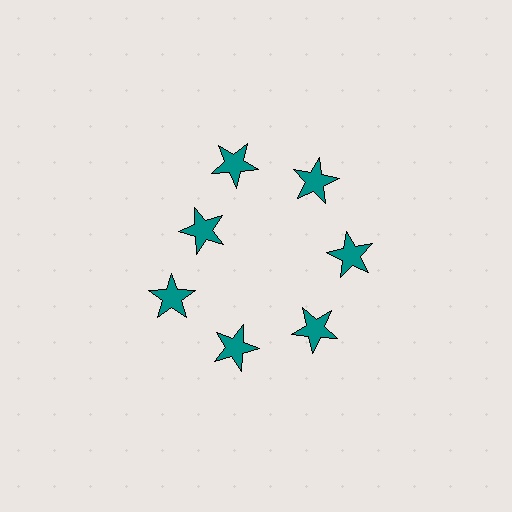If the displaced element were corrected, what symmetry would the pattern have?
It would have 7-fold rotational symmetry — the pattern would map onto itself every 51 degrees.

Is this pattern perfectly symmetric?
No. The 7 teal stars are arranged in a ring, but one element near the 10 o'clock position is pulled inward toward the center, breaking the 7-fold rotational symmetry.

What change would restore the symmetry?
The symmetry would be restored by moving it outward, back onto the ring so that all 7 stars sit at equal angles and equal distance from the center.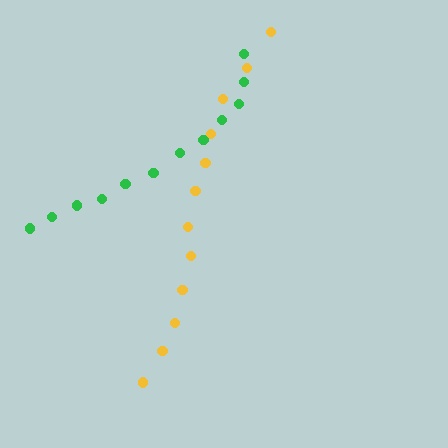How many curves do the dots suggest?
There are 2 distinct paths.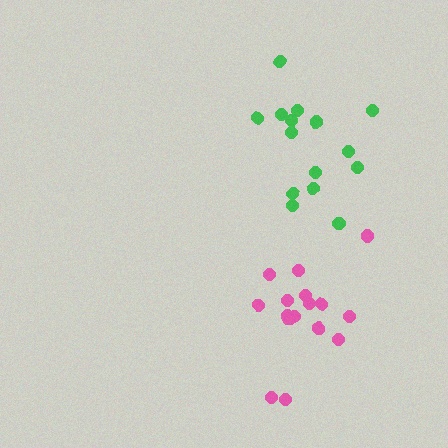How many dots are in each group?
Group 1: 15 dots, Group 2: 17 dots (32 total).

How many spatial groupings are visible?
There are 2 spatial groupings.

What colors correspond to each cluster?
The clusters are colored: green, pink.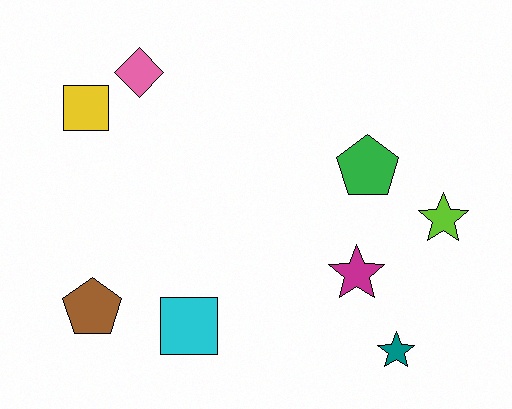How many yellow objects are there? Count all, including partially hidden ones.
There is 1 yellow object.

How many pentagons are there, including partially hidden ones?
There are 2 pentagons.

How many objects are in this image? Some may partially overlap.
There are 8 objects.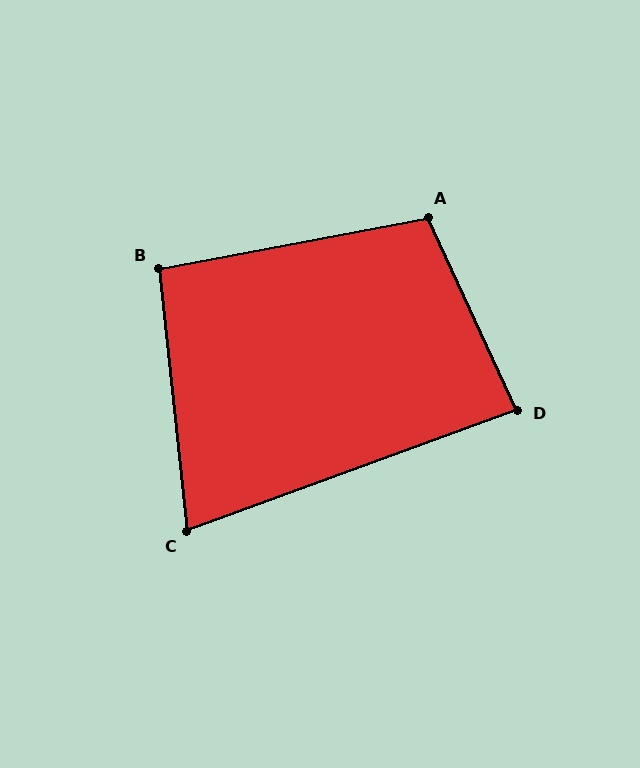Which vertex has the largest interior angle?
A, at approximately 104 degrees.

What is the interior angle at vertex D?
Approximately 85 degrees (approximately right).